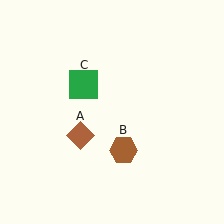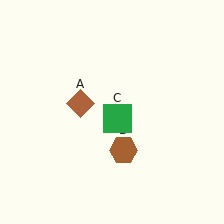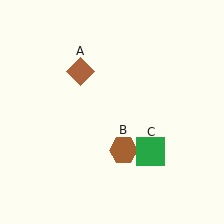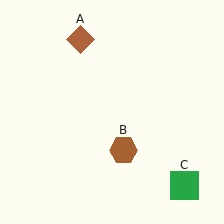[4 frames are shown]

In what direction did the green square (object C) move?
The green square (object C) moved down and to the right.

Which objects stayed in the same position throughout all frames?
Brown hexagon (object B) remained stationary.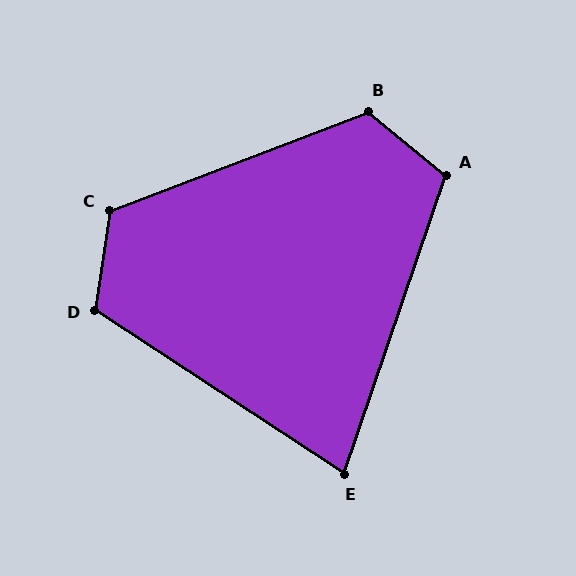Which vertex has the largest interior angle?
C, at approximately 119 degrees.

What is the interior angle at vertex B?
Approximately 119 degrees (obtuse).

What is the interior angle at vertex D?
Approximately 115 degrees (obtuse).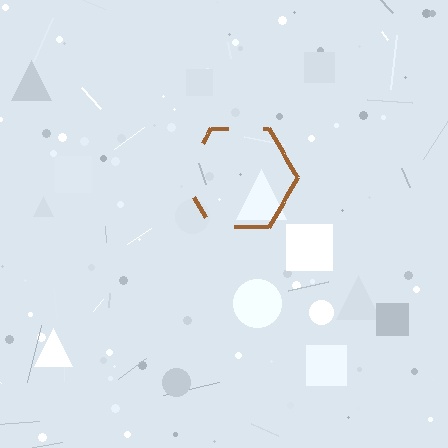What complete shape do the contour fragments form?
The contour fragments form a hexagon.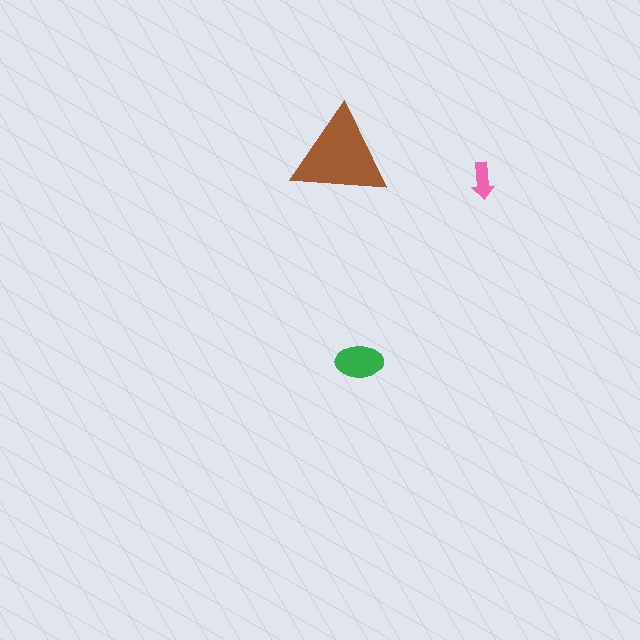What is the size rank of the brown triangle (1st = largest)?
1st.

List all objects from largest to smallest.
The brown triangle, the green ellipse, the pink arrow.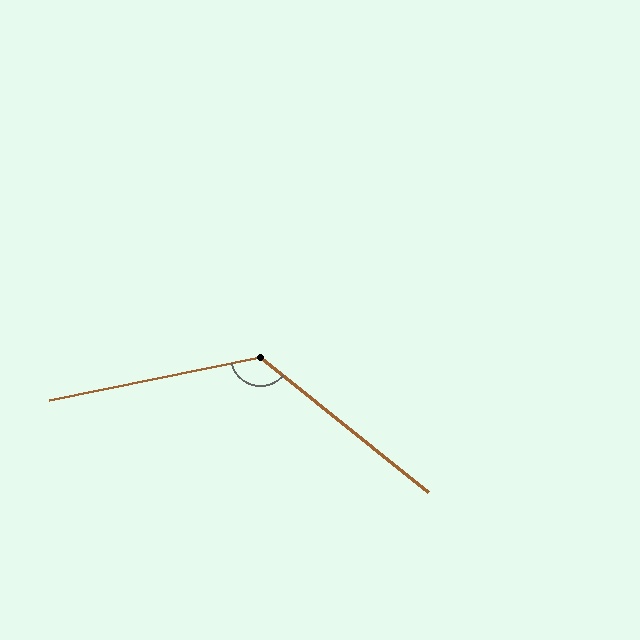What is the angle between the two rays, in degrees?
Approximately 129 degrees.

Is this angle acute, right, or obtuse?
It is obtuse.